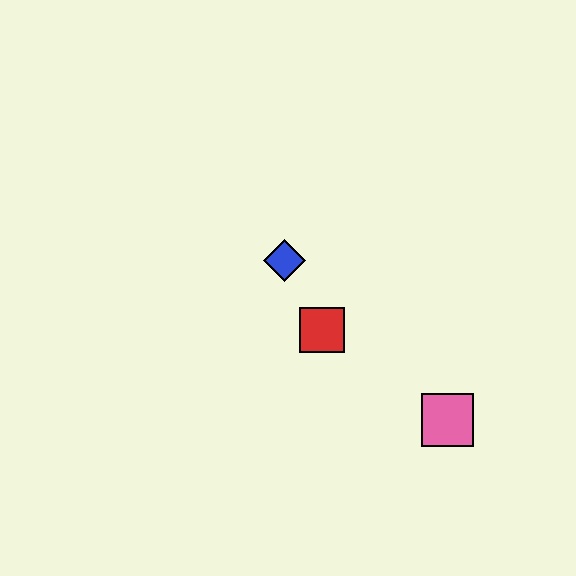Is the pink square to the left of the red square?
No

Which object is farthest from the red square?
The pink square is farthest from the red square.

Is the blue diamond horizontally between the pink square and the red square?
No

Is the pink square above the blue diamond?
No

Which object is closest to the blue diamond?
The red square is closest to the blue diamond.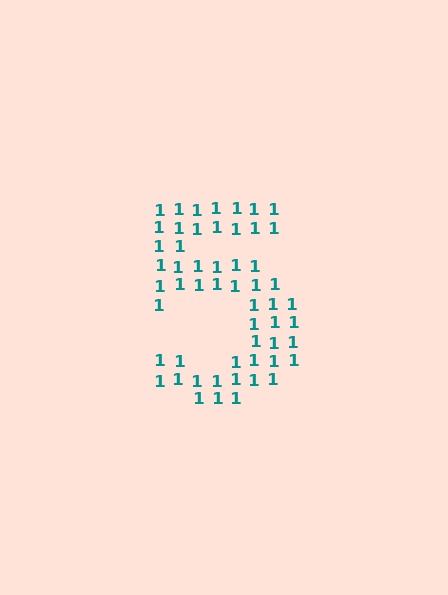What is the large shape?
The large shape is the digit 5.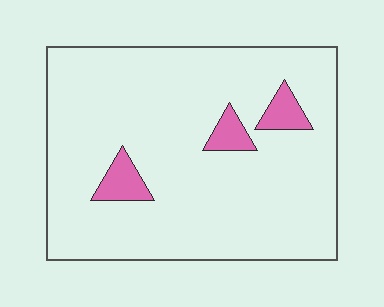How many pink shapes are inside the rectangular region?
3.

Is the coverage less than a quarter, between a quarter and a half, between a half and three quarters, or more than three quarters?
Less than a quarter.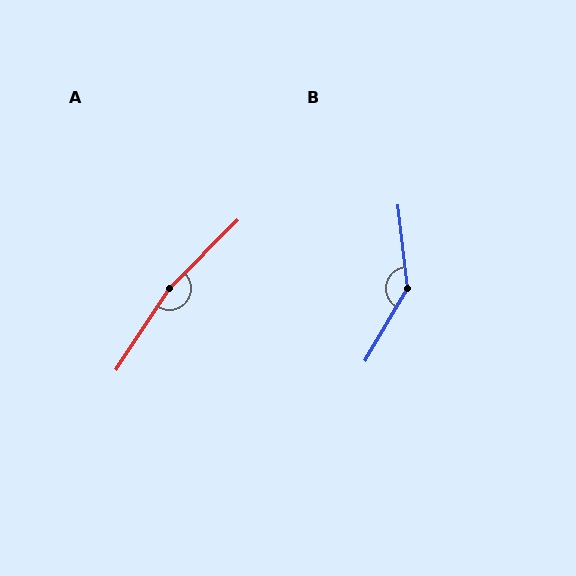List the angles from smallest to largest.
B (143°), A (169°).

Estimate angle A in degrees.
Approximately 169 degrees.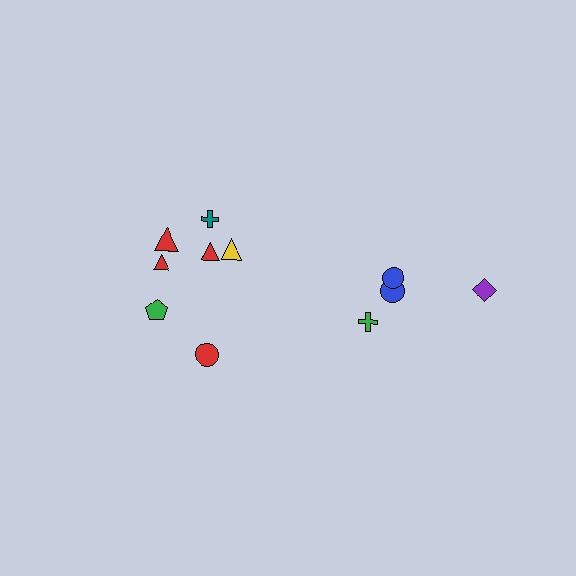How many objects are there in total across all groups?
There are 11 objects.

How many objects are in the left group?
There are 7 objects.